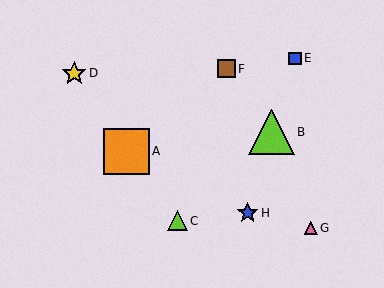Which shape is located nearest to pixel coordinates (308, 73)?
The blue square (labeled E) at (295, 58) is nearest to that location.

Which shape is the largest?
The orange square (labeled A) is the largest.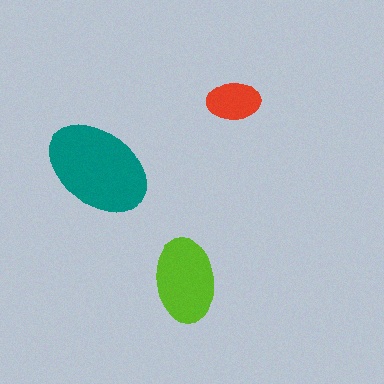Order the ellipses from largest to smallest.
the teal one, the lime one, the red one.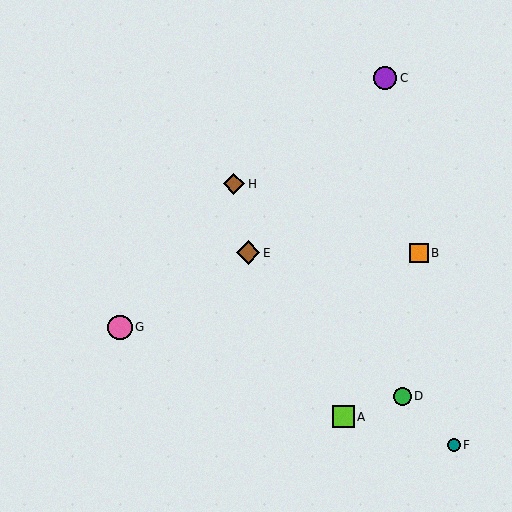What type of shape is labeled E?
Shape E is a brown diamond.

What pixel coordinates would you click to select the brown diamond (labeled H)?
Click at (234, 184) to select the brown diamond H.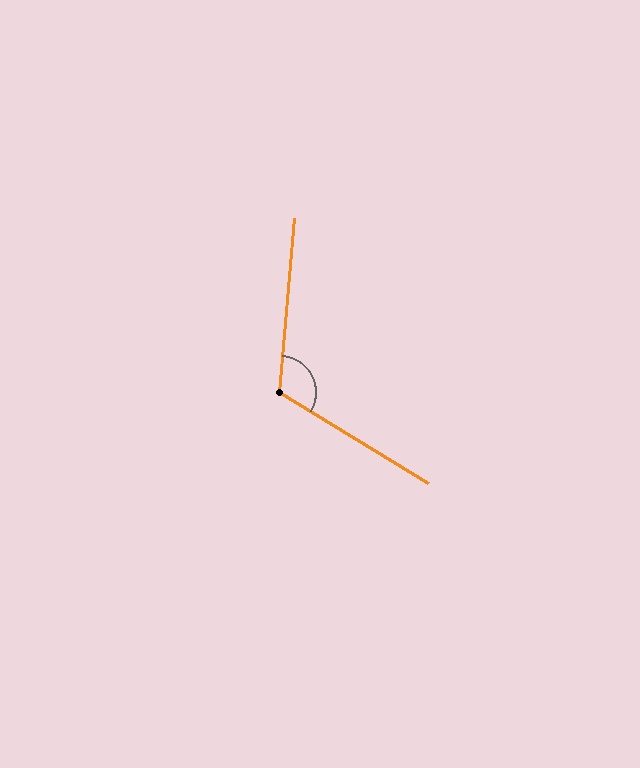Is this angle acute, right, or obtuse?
It is obtuse.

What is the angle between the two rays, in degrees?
Approximately 117 degrees.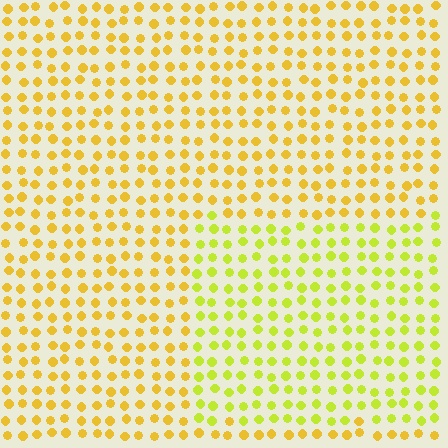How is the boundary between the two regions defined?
The boundary is defined purely by a slight shift in hue (about 28 degrees). Spacing, size, and orientation are identical on both sides.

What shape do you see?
I see a rectangle.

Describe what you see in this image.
The image is filled with small yellow elements in a uniform arrangement. A rectangle-shaped region is visible where the elements are tinted to a slightly different hue, forming a subtle color boundary.